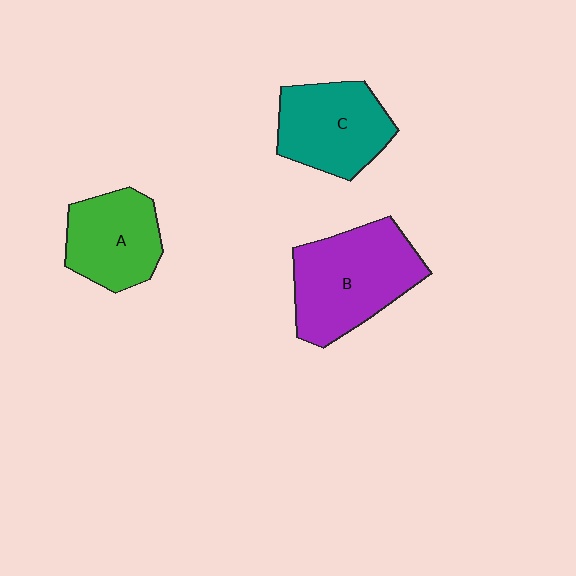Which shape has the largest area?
Shape B (purple).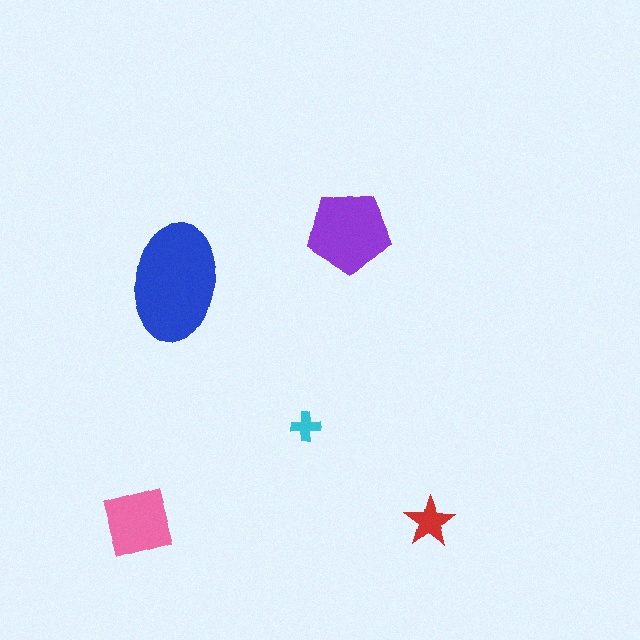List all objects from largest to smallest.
The blue ellipse, the purple pentagon, the pink square, the red star, the cyan cross.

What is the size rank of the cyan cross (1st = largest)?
5th.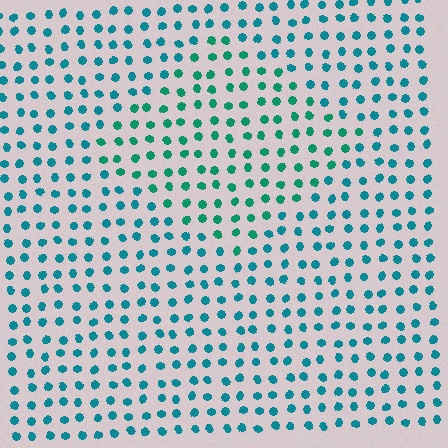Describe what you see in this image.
The image is filled with small teal elements in a uniform arrangement. A diamond-shaped region is visible where the elements are tinted to a slightly different hue, forming a subtle color boundary.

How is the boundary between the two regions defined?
The boundary is defined purely by a slight shift in hue (about 26 degrees). Spacing, size, and orientation are identical on both sides.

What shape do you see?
I see a diamond.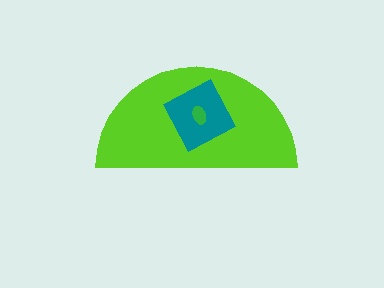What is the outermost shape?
The lime semicircle.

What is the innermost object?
The green ellipse.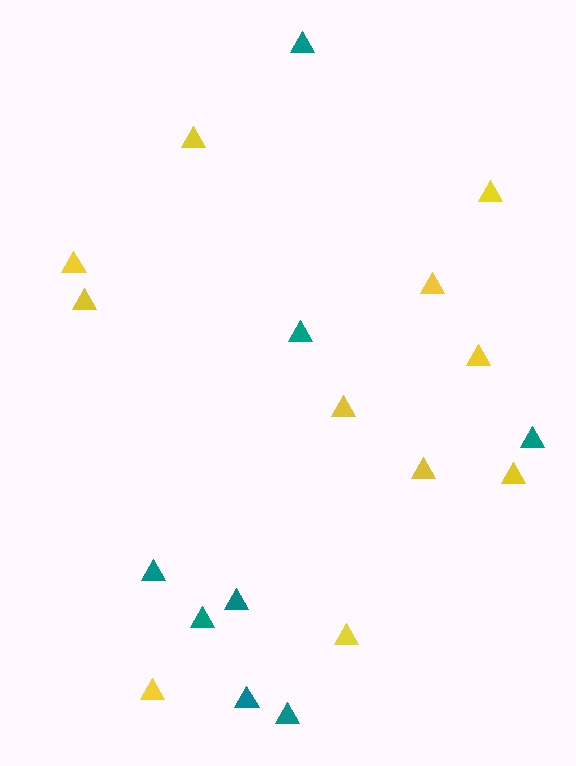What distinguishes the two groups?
There are 2 groups: one group of teal triangles (8) and one group of yellow triangles (11).